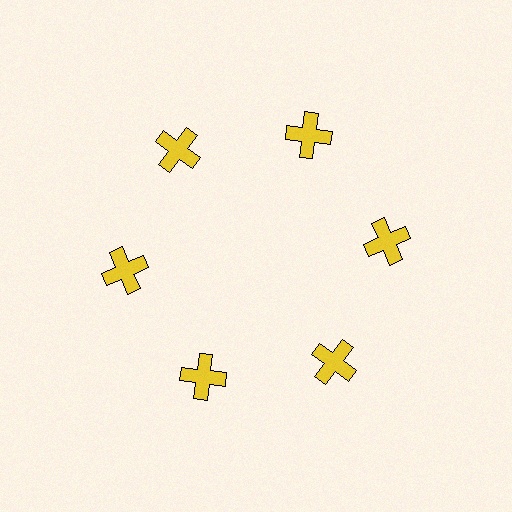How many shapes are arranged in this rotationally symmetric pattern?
There are 6 shapes, arranged in 6 groups of 1.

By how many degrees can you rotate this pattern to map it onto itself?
The pattern maps onto itself every 60 degrees of rotation.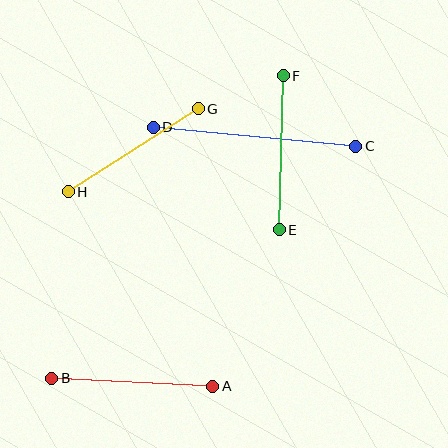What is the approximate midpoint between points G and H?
The midpoint is at approximately (133, 150) pixels.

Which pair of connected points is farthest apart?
Points C and D are farthest apart.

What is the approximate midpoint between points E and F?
The midpoint is at approximately (281, 153) pixels.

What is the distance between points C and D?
The distance is approximately 203 pixels.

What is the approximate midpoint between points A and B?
The midpoint is at approximately (132, 382) pixels.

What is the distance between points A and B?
The distance is approximately 161 pixels.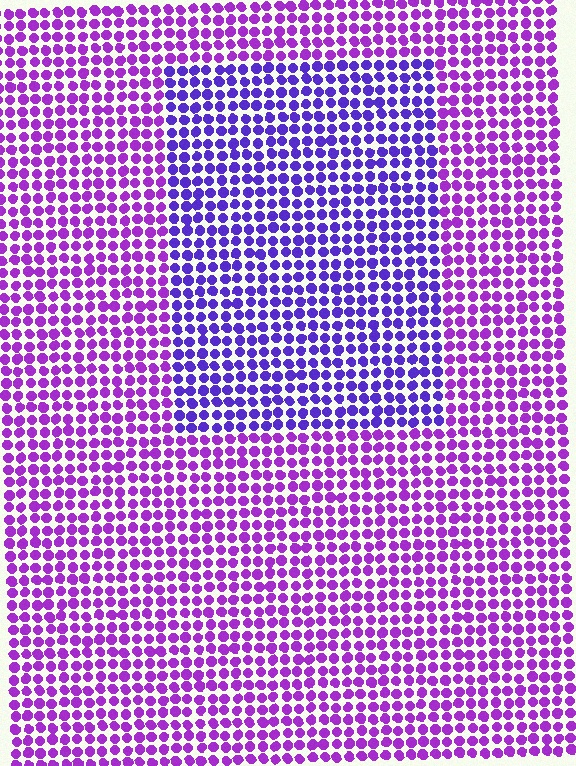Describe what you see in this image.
The image is filled with small purple elements in a uniform arrangement. A rectangle-shaped region is visible where the elements are tinted to a slightly different hue, forming a subtle color boundary.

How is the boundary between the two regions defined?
The boundary is defined purely by a slight shift in hue (about 30 degrees). Spacing, size, and orientation are identical on both sides.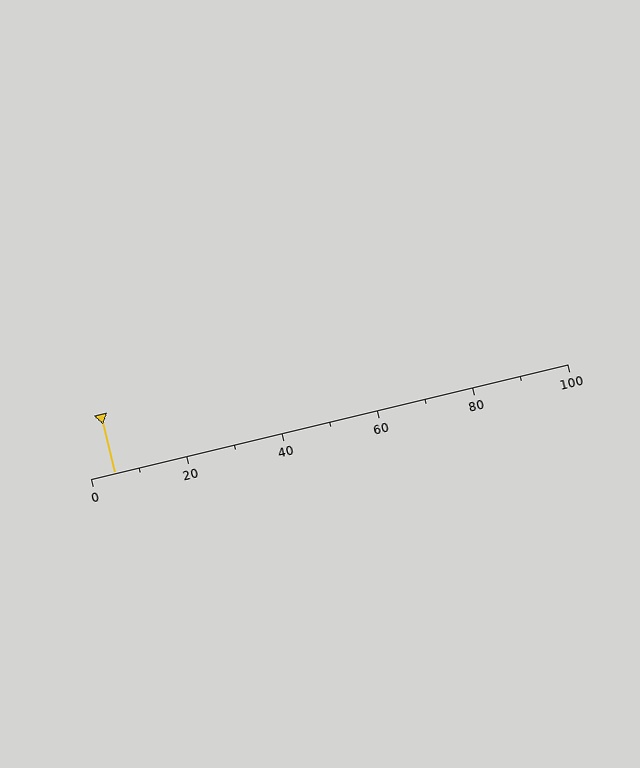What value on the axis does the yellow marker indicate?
The marker indicates approximately 5.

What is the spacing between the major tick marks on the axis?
The major ticks are spaced 20 apart.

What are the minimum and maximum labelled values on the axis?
The axis runs from 0 to 100.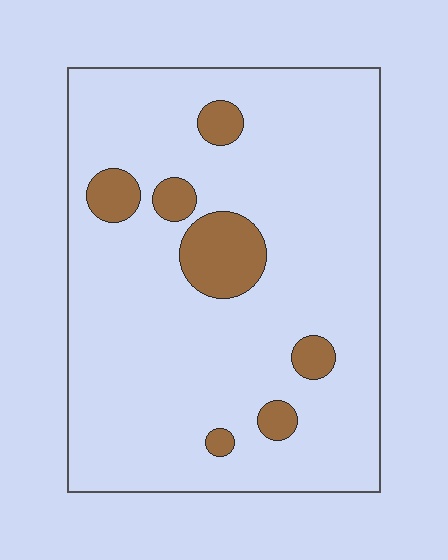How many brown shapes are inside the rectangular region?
7.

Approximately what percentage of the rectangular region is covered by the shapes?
Approximately 10%.